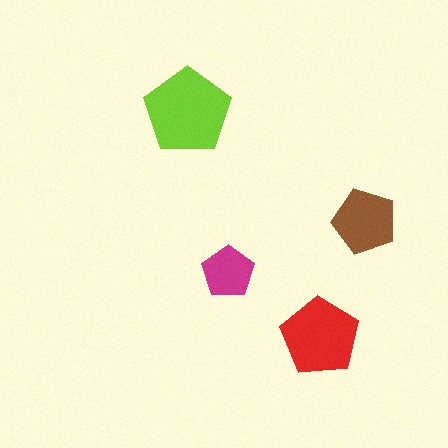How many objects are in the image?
There are 4 objects in the image.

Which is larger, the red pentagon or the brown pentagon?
The red one.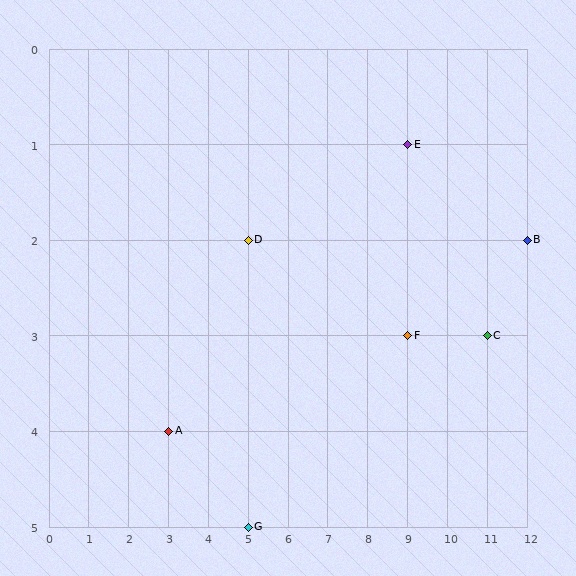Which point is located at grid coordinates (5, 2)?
Point D is at (5, 2).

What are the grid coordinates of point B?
Point B is at grid coordinates (12, 2).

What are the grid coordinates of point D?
Point D is at grid coordinates (5, 2).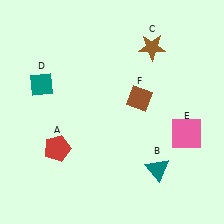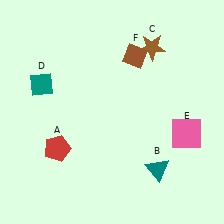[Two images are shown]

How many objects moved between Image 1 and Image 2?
1 object moved between the two images.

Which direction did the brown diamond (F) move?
The brown diamond (F) moved up.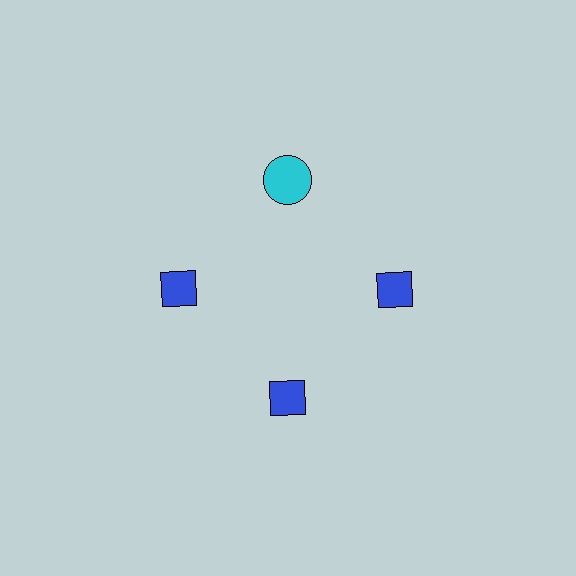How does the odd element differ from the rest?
It differs in both color (cyan instead of blue) and shape (circle instead of diamond).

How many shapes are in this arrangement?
There are 4 shapes arranged in a ring pattern.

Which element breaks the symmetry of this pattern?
The cyan circle at roughly the 12 o'clock position breaks the symmetry. All other shapes are blue diamonds.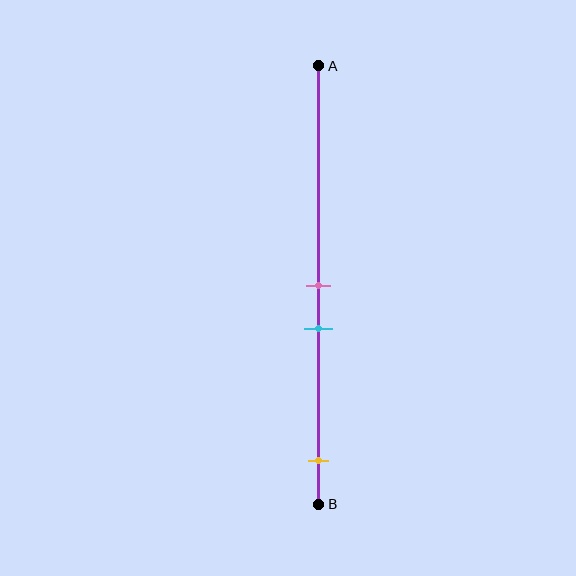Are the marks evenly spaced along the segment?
No, the marks are not evenly spaced.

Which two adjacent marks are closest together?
The pink and cyan marks are the closest adjacent pair.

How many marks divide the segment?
There are 3 marks dividing the segment.